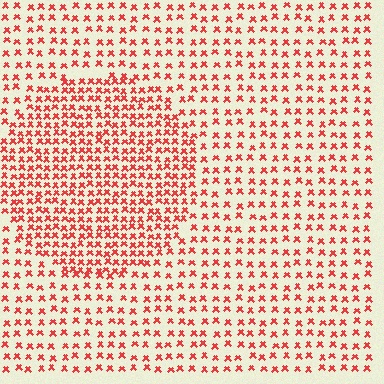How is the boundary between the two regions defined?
The boundary is defined by a change in element density (approximately 1.9x ratio). All elements are the same color, size, and shape.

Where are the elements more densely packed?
The elements are more densely packed inside the circle boundary.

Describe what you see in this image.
The image contains small red elements arranged at two different densities. A circle-shaped region is visible where the elements are more densely packed than the surrounding area.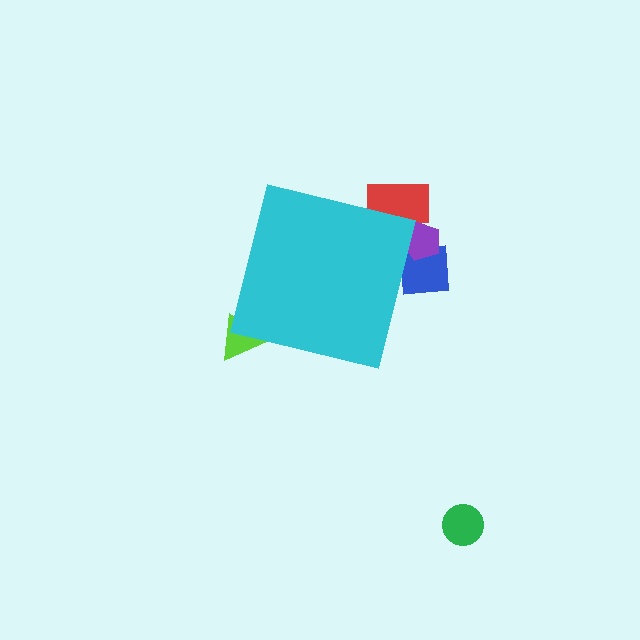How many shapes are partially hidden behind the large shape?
4 shapes are partially hidden.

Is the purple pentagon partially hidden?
Yes, the purple pentagon is partially hidden behind the cyan square.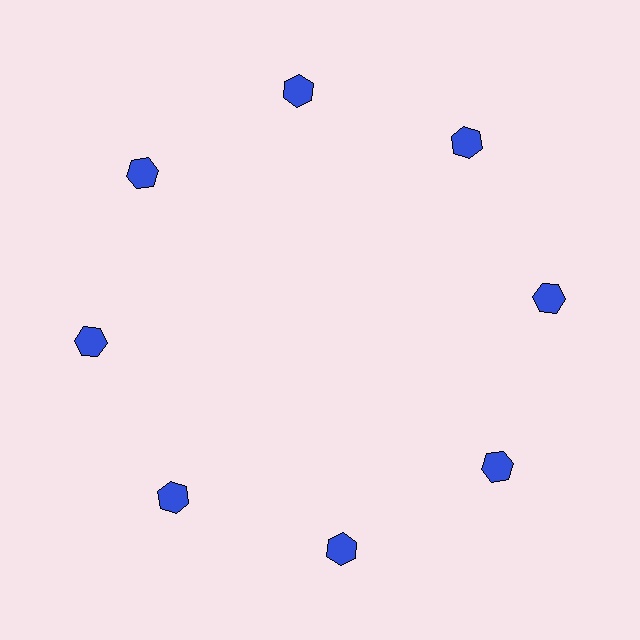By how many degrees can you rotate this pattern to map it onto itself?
The pattern maps onto itself every 45 degrees of rotation.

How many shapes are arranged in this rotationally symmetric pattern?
There are 8 shapes, arranged in 8 groups of 1.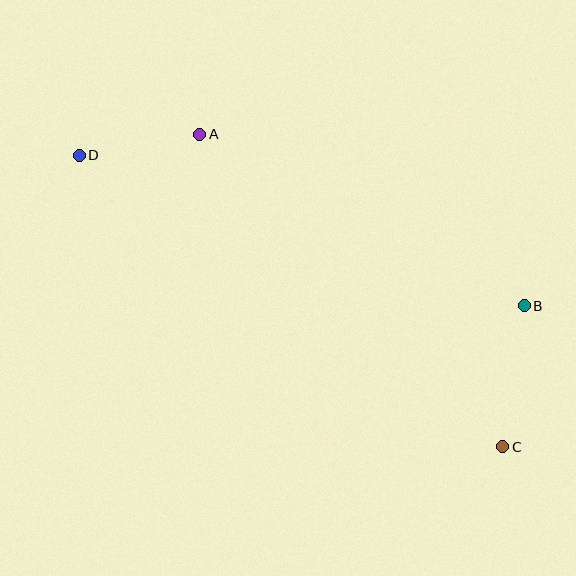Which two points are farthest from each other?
Points C and D are farthest from each other.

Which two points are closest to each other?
Points A and D are closest to each other.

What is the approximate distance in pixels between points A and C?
The distance between A and C is approximately 435 pixels.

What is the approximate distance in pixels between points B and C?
The distance between B and C is approximately 143 pixels.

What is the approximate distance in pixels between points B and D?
The distance between B and D is approximately 470 pixels.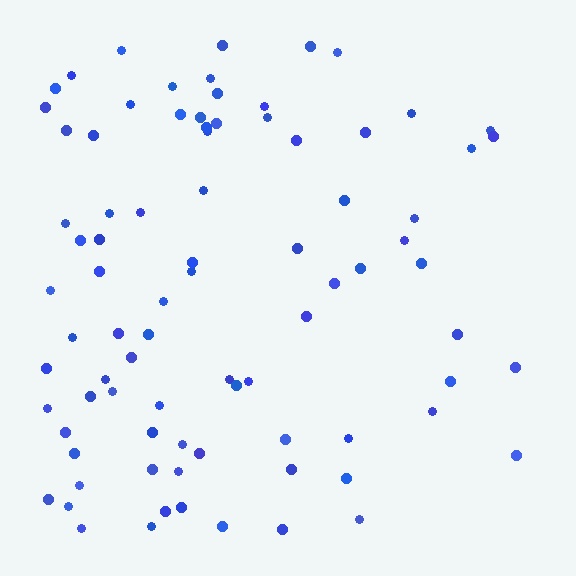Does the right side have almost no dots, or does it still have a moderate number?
Still a moderate number, just noticeably fewer than the left.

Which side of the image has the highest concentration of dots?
The left.